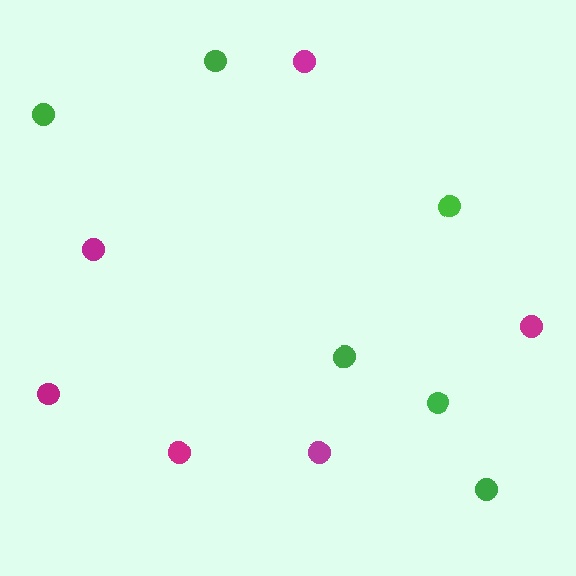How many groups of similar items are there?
There are 2 groups: one group of green circles (6) and one group of magenta circles (6).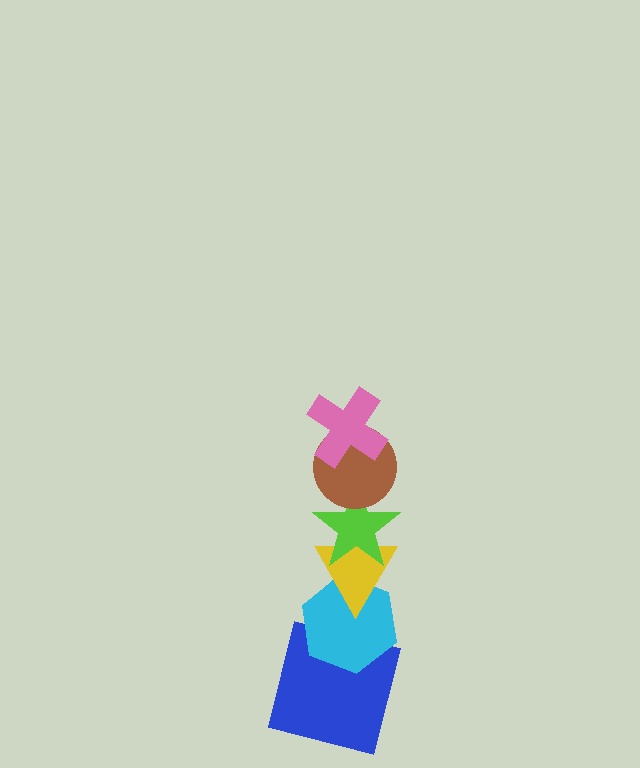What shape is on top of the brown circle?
The pink cross is on top of the brown circle.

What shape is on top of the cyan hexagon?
The yellow triangle is on top of the cyan hexagon.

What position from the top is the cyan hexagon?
The cyan hexagon is 5th from the top.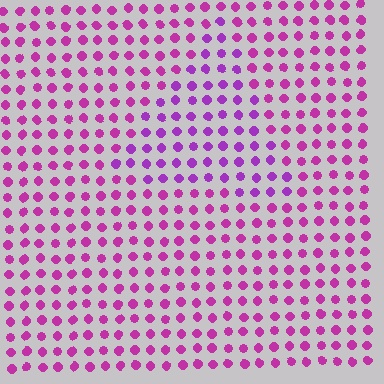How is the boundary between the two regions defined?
The boundary is defined purely by a slight shift in hue (about 24 degrees). Spacing, size, and orientation are identical on both sides.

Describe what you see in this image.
The image is filled with small magenta elements in a uniform arrangement. A triangle-shaped region is visible where the elements are tinted to a slightly different hue, forming a subtle color boundary.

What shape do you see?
I see a triangle.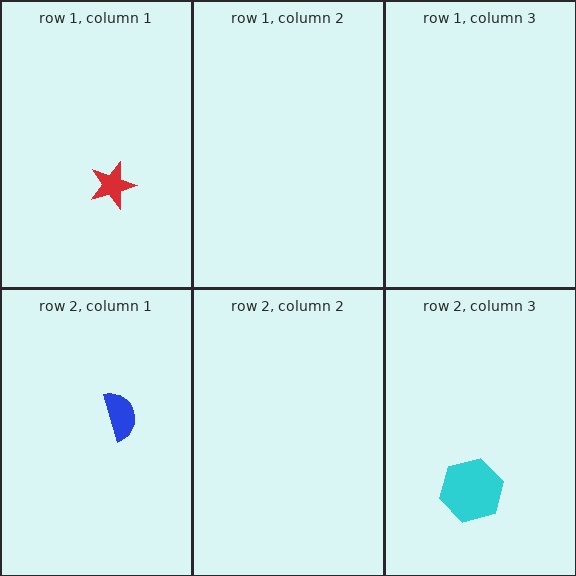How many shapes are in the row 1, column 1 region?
1.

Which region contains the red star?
The row 1, column 1 region.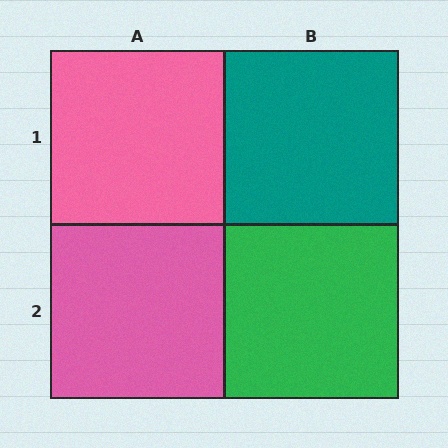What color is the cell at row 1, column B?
Teal.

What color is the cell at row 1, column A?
Pink.